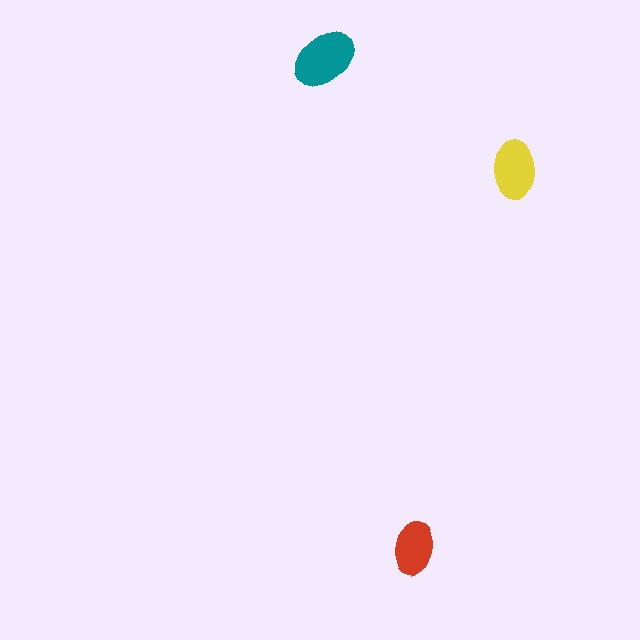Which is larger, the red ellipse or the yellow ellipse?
The yellow one.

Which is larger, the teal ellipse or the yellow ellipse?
The teal one.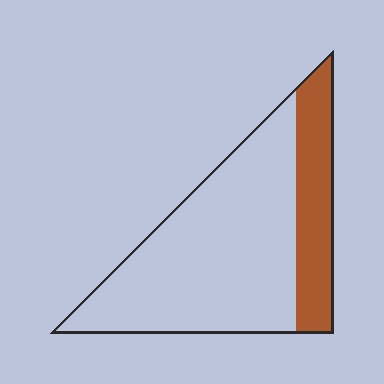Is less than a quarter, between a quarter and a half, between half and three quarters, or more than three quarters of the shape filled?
Less than a quarter.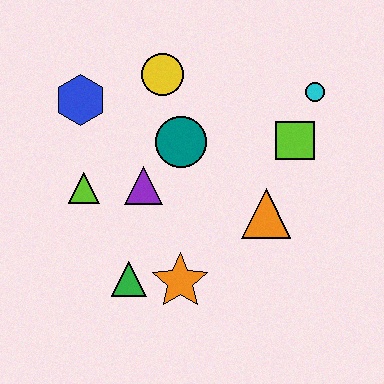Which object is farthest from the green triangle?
The cyan circle is farthest from the green triangle.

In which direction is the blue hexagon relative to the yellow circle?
The blue hexagon is to the left of the yellow circle.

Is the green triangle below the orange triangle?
Yes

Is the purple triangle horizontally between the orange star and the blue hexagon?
Yes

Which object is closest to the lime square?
The cyan circle is closest to the lime square.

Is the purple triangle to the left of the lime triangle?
No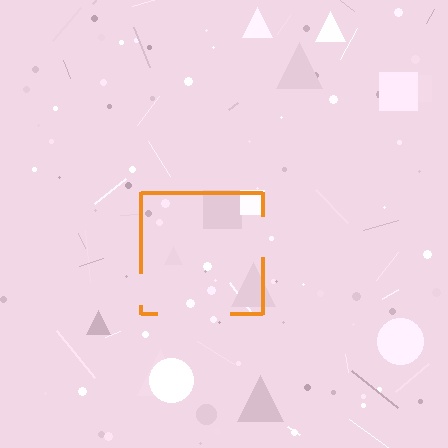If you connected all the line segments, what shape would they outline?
They would outline a square.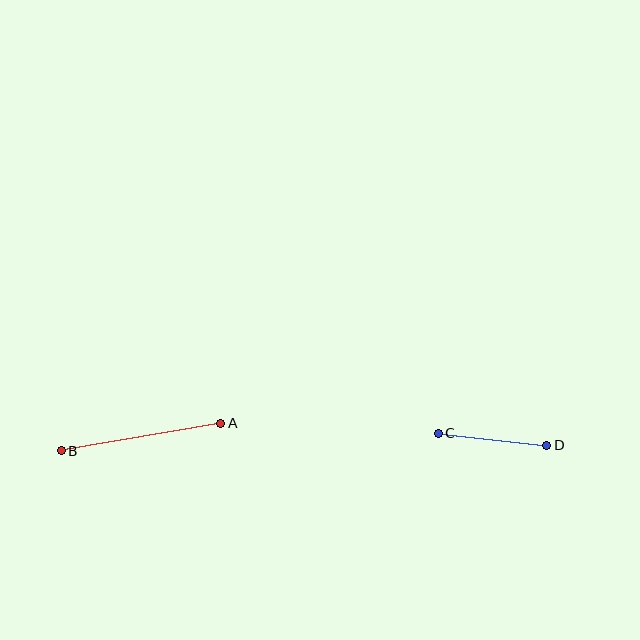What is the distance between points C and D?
The distance is approximately 109 pixels.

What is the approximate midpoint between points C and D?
The midpoint is at approximately (493, 439) pixels.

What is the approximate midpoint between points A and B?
The midpoint is at approximately (141, 437) pixels.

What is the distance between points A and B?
The distance is approximately 162 pixels.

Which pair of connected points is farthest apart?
Points A and B are farthest apart.